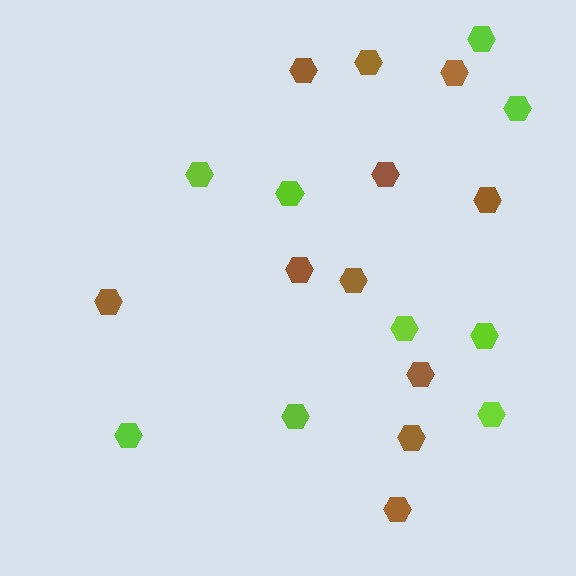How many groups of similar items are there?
There are 2 groups: one group of brown hexagons (11) and one group of lime hexagons (9).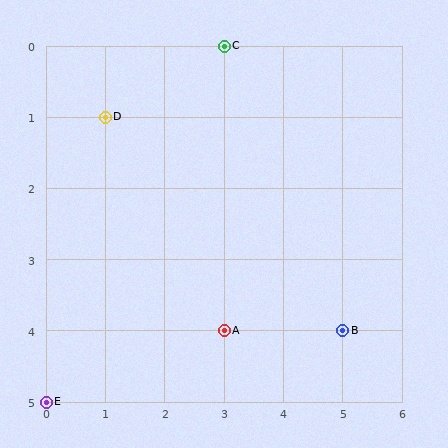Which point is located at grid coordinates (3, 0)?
Point C is at (3, 0).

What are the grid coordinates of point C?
Point C is at grid coordinates (3, 0).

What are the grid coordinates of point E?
Point E is at grid coordinates (0, 5).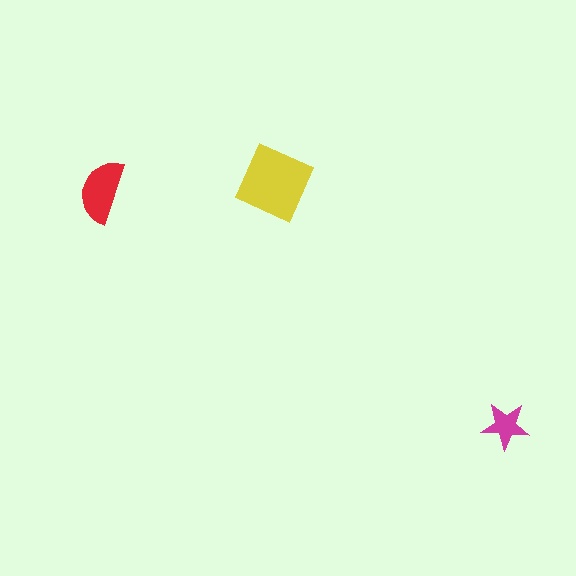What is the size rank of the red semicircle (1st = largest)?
2nd.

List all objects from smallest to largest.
The magenta star, the red semicircle, the yellow diamond.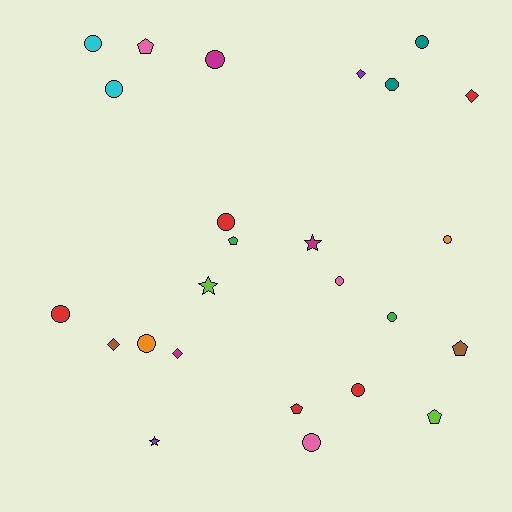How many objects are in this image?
There are 25 objects.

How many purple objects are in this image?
There are 2 purple objects.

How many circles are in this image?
There are 13 circles.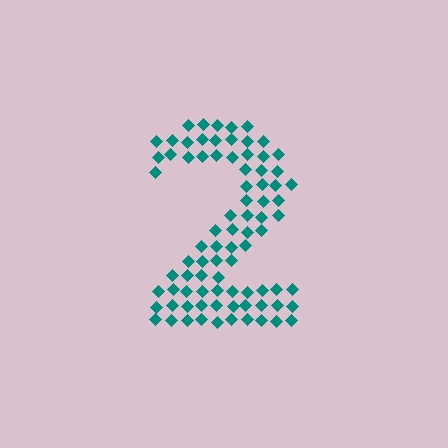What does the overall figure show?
The overall figure shows the digit 2.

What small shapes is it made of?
It is made of small diamonds.